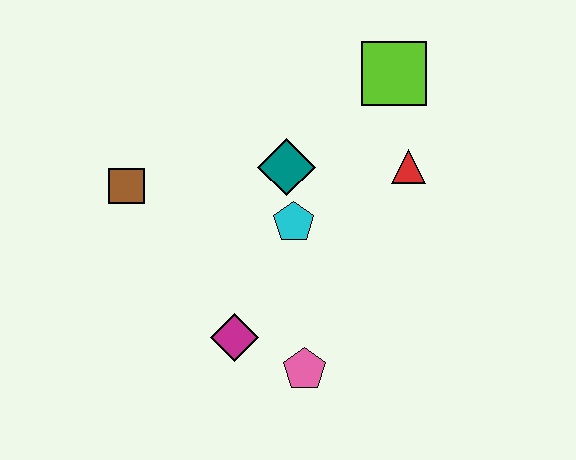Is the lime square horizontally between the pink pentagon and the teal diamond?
No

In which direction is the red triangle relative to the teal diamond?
The red triangle is to the right of the teal diamond.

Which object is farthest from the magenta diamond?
The lime square is farthest from the magenta diamond.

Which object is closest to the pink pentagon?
The magenta diamond is closest to the pink pentagon.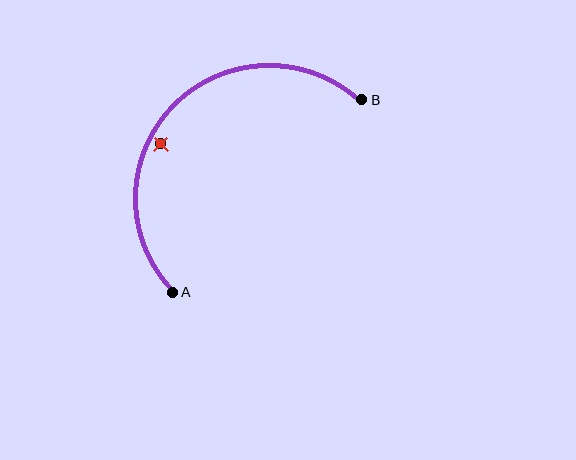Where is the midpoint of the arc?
The arc midpoint is the point on the curve farthest from the straight line joining A and B. It sits above and to the left of that line.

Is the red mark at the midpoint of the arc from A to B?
No — the red mark does not lie on the arc at all. It sits slightly inside the curve.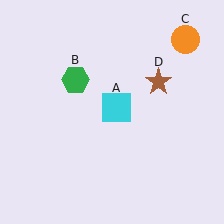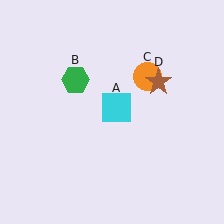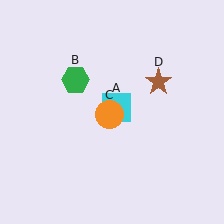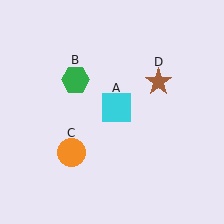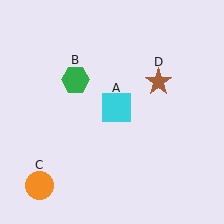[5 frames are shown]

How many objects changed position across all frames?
1 object changed position: orange circle (object C).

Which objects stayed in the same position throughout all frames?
Cyan square (object A) and green hexagon (object B) and brown star (object D) remained stationary.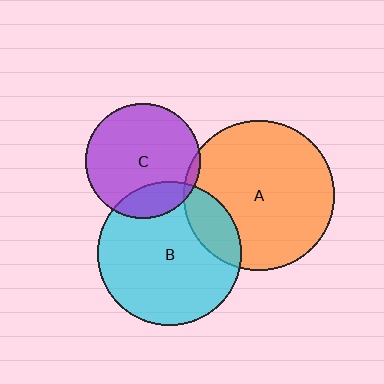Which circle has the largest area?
Circle A (orange).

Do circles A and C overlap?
Yes.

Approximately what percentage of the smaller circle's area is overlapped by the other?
Approximately 5%.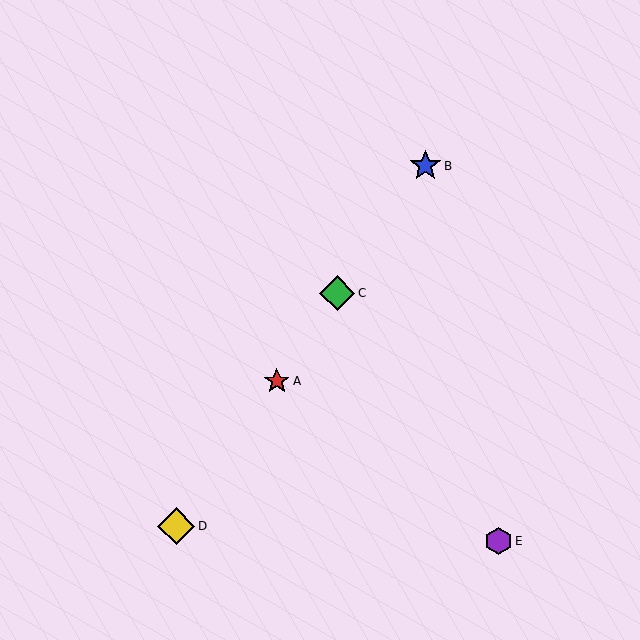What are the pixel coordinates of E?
Object E is at (499, 541).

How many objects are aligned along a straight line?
4 objects (A, B, C, D) are aligned along a straight line.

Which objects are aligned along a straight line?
Objects A, B, C, D are aligned along a straight line.